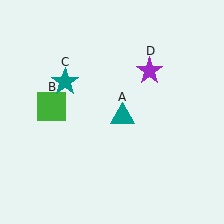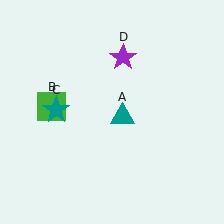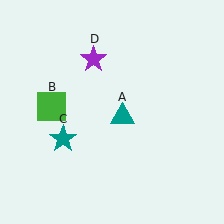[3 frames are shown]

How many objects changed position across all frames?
2 objects changed position: teal star (object C), purple star (object D).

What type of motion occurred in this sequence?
The teal star (object C), purple star (object D) rotated counterclockwise around the center of the scene.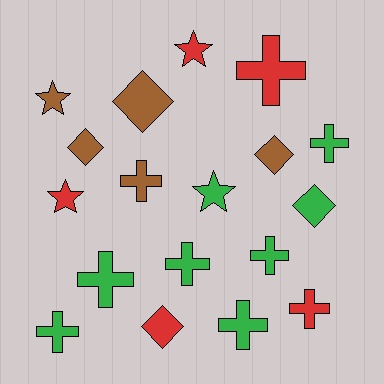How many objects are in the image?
There are 18 objects.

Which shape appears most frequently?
Cross, with 9 objects.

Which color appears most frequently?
Green, with 8 objects.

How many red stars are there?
There are 2 red stars.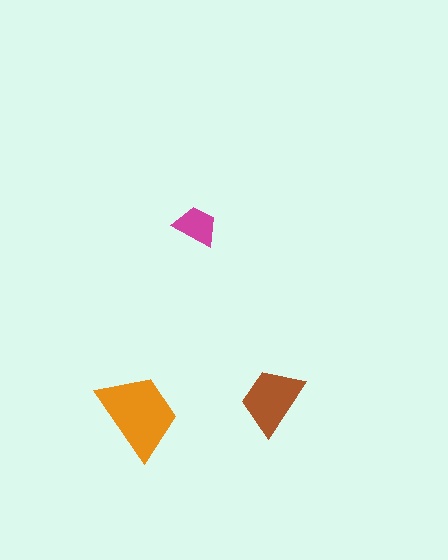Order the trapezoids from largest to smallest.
the orange one, the brown one, the magenta one.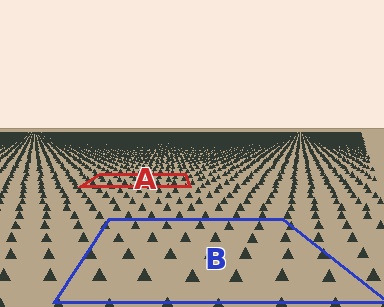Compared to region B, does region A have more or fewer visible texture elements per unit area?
Region A has more texture elements per unit area — they are packed more densely because it is farther away.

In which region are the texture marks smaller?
The texture marks are smaller in region A, because it is farther away.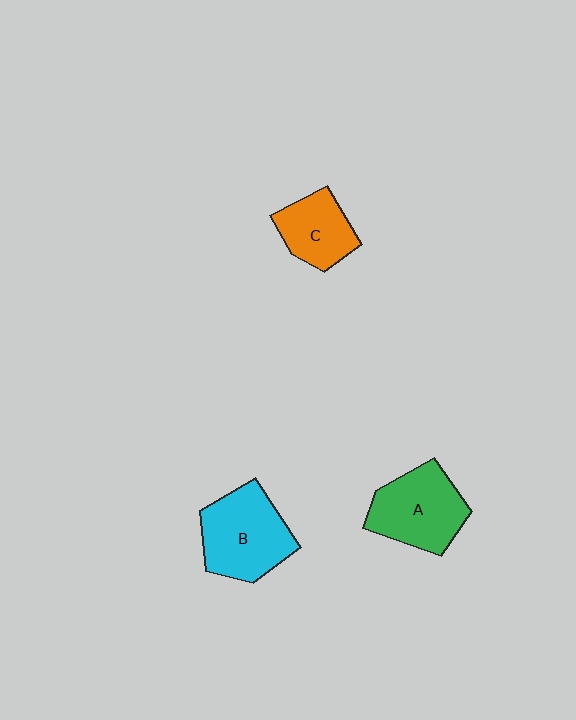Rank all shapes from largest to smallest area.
From largest to smallest: B (cyan), A (green), C (orange).